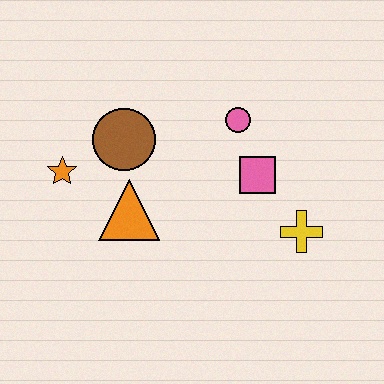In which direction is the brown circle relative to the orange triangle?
The brown circle is above the orange triangle.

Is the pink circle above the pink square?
Yes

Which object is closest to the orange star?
The brown circle is closest to the orange star.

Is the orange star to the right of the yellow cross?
No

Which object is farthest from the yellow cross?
The orange star is farthest from the yellow cross.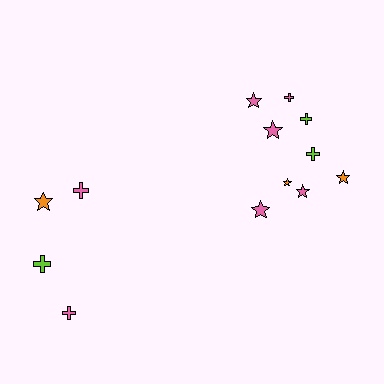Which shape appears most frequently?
Star, with 7 objects.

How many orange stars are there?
There are 3 orange stars.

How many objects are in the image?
There are 13 objects.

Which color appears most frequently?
Pink, with 7 objects.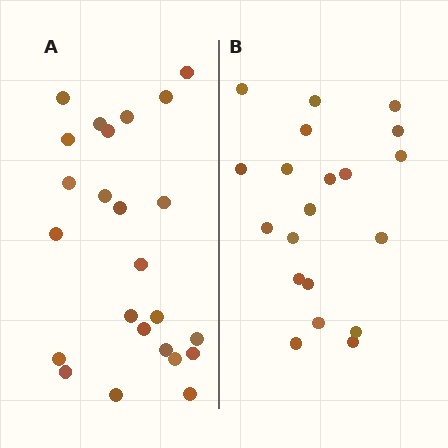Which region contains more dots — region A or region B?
Region A (the left region) has more dots.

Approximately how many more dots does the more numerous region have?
Region A has about 4 more dots than region B.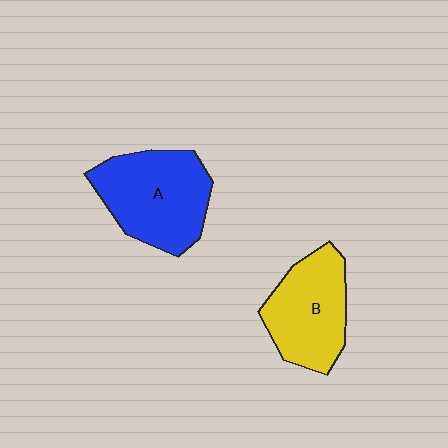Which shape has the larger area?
Shape A (blue).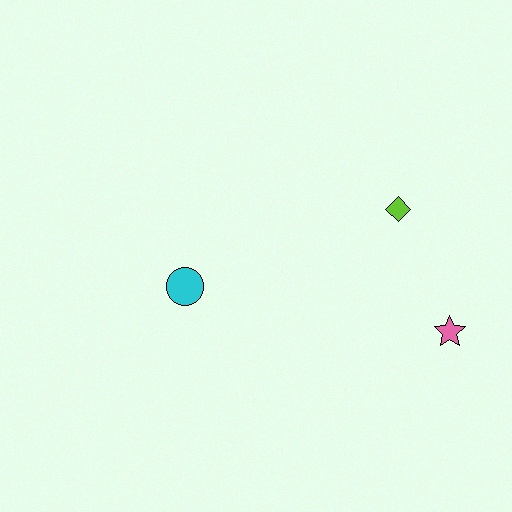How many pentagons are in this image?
There are no pentagons.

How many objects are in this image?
There are 3 objects.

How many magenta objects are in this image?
There are no magenta objects.